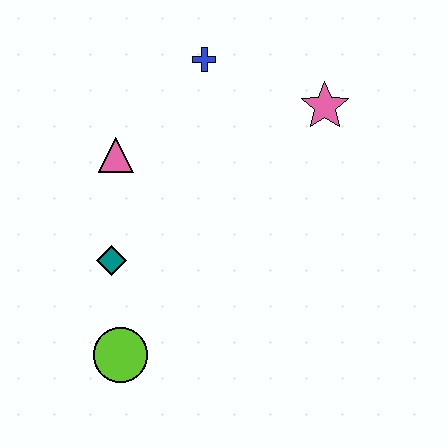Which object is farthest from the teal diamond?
The pink star is farthest from the teal diamond.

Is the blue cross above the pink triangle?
Yes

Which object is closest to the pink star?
The blue cross is closest to the pink star.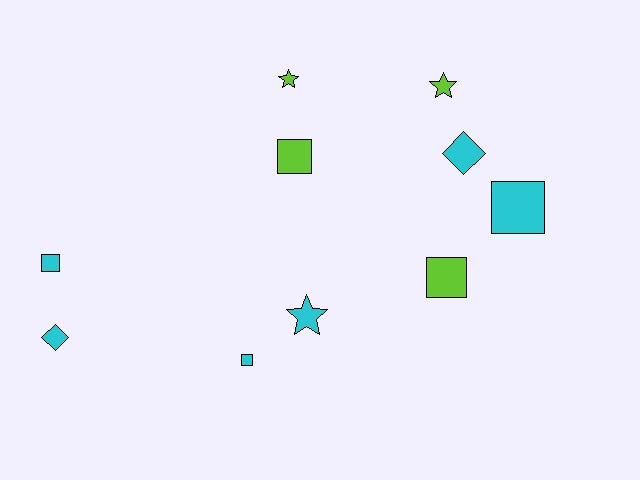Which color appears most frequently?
Cyan, with 6 objects.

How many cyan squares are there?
There are 3 cyan squares.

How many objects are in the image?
There are 10 objects.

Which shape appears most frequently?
Square, with 5 objects.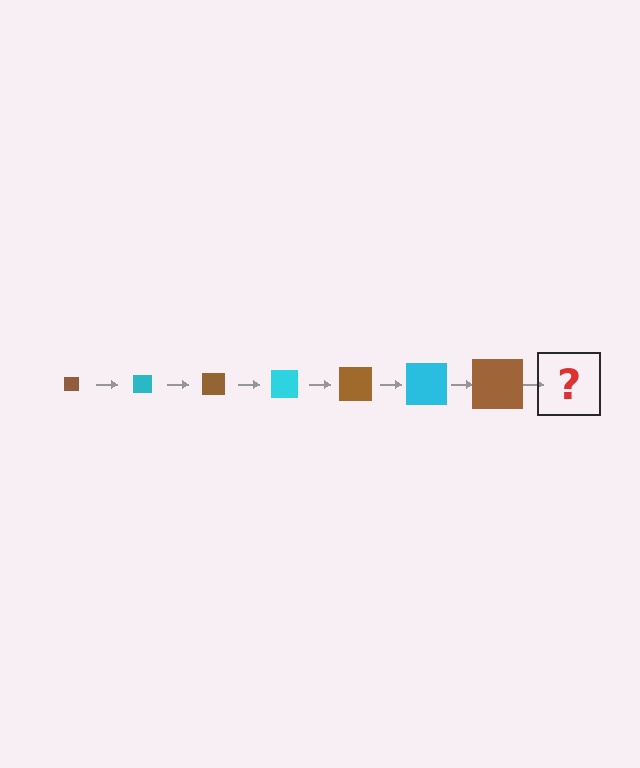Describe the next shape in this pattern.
It should be a cyan square, larger than the previous one.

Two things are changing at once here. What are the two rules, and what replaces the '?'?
The two rules are that the square grows larger each step and the color cycles through brown and cyan. The '?' should be a cyan square, larger than the previous one.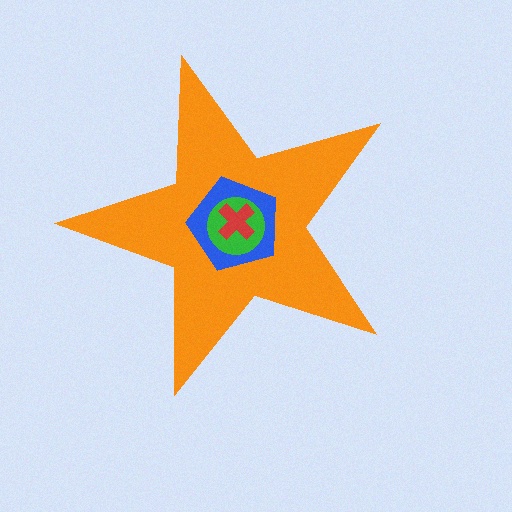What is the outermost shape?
The orange star.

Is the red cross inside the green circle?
Yes.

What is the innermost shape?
The red cross.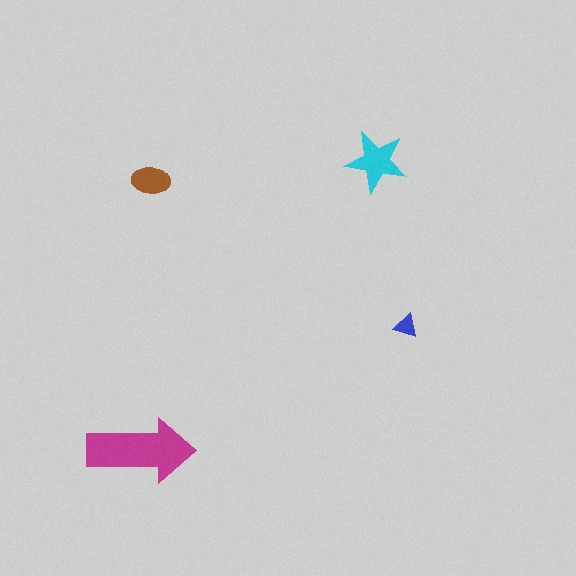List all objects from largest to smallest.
The magenta arrow, the cyan star, the brown ellipse, the blue triangle.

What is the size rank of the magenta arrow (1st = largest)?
1st.